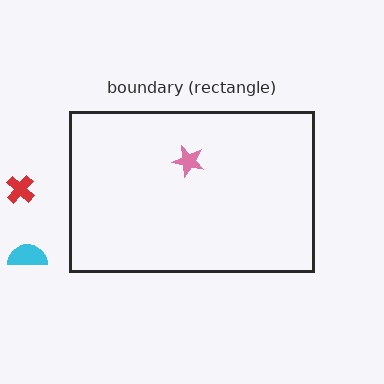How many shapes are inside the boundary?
1 inside, 2 outside.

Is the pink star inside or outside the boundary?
Inside.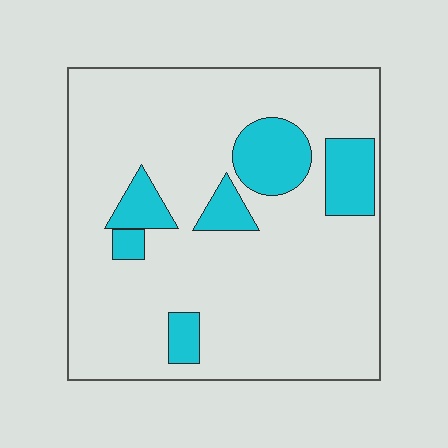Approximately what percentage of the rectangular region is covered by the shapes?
Approximately 15%.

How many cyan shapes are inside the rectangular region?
6.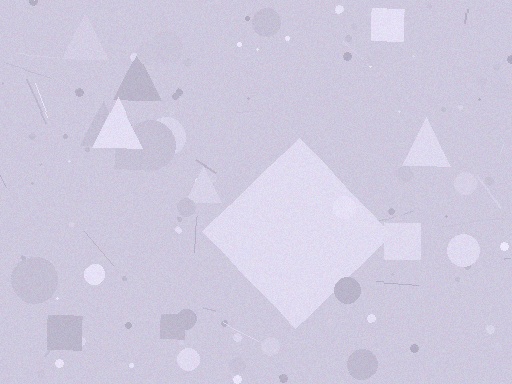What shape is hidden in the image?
A diamond is hidden in the image.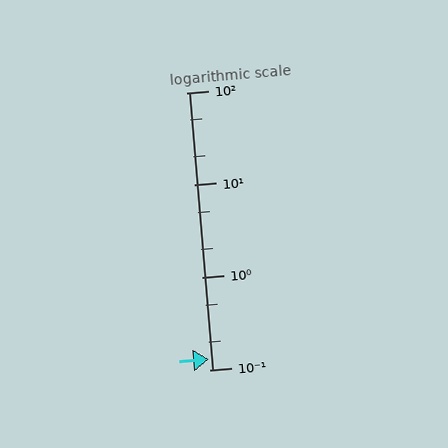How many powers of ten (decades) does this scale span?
The scale spans 3 decades, from 0.1 to 100.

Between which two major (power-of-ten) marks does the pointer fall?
The pointer is between 0.1 and 1.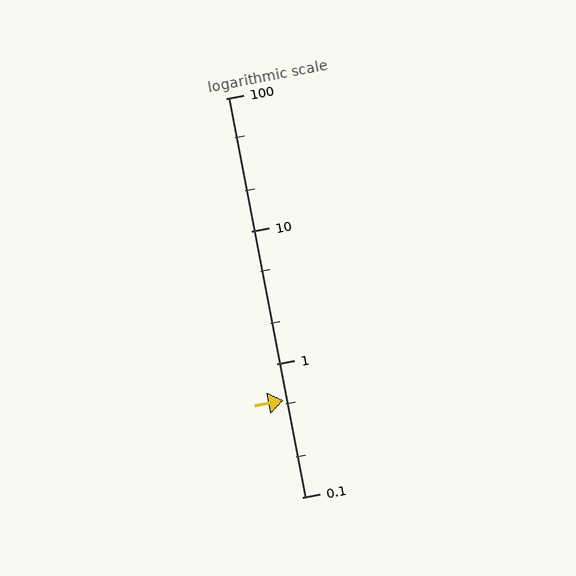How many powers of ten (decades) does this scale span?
The scale spans 3 decades, from 0.1 to 100.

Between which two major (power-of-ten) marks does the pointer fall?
The pointer is between 0.1 and 1.